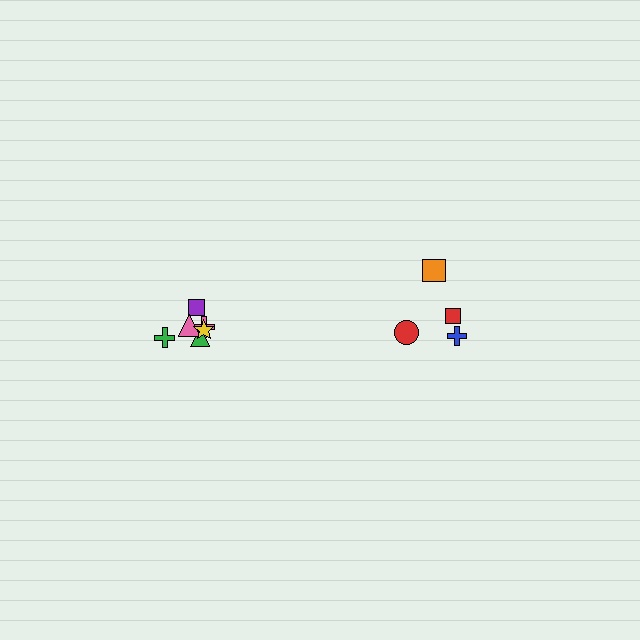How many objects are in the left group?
There are 6 objects.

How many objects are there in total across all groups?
There are 10 objects.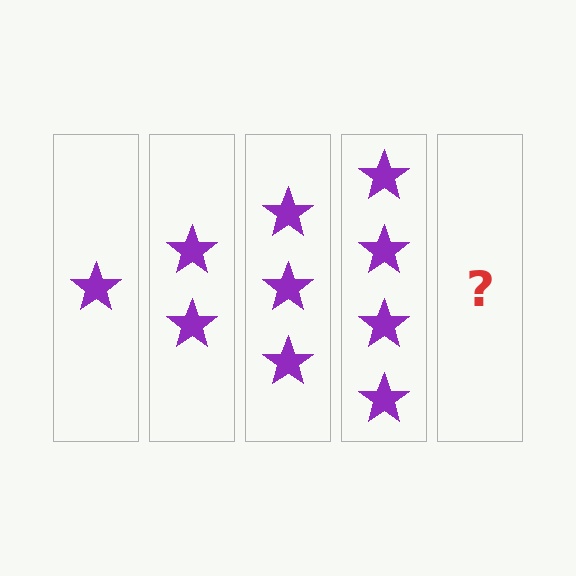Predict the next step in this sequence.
The next step is 5 stars.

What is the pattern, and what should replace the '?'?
The pattern is that each step adds one more star. The '?' should be 5 stars.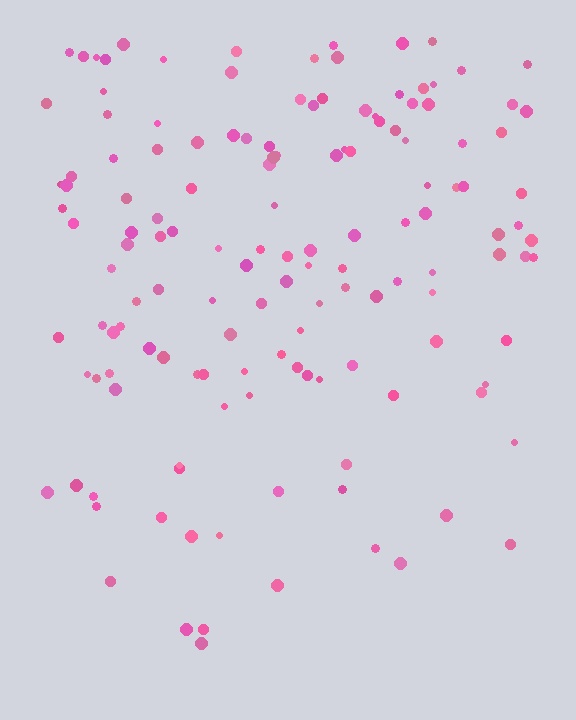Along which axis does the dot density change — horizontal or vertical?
Vertical.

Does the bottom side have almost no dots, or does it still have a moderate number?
Still a moderate number, just noticeably fewer than the top.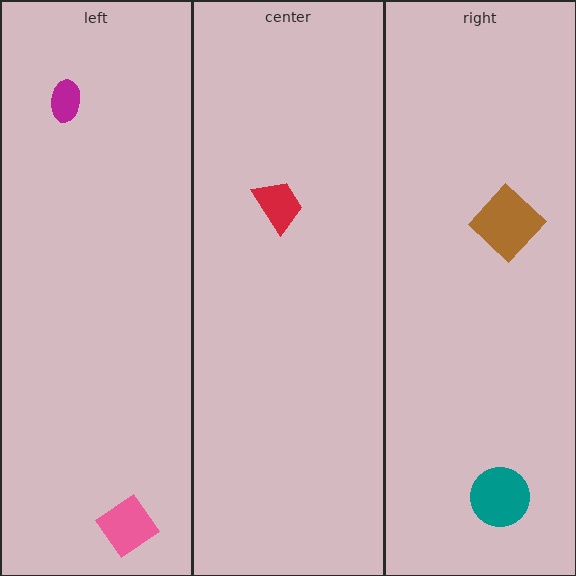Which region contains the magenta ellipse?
The left region.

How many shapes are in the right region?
2.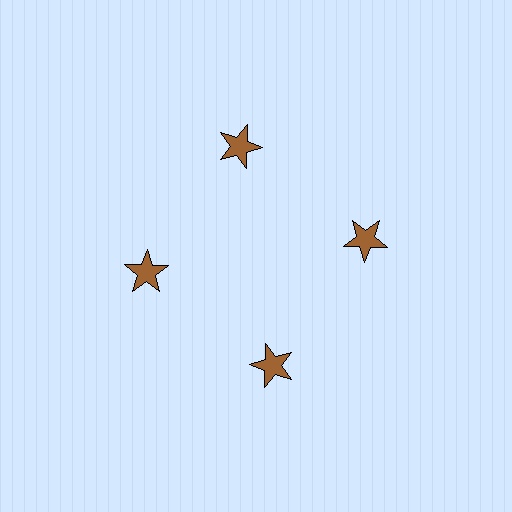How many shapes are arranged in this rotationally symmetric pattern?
There are 4 shapes, arranged in 4 groups of 1.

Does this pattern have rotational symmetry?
Yes, this pattern has 4-fold rotational symmetry. It looks the same after rotating 90 degrees around the center.